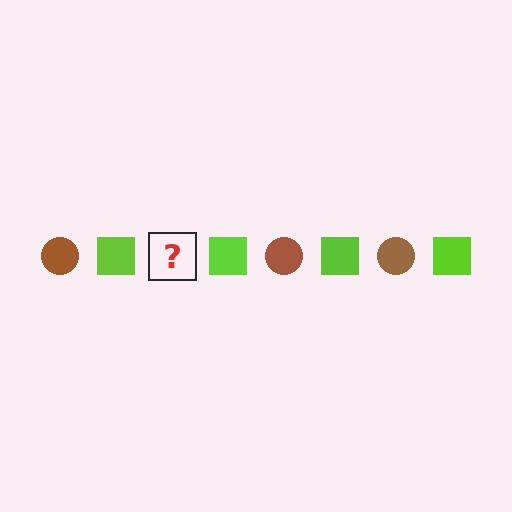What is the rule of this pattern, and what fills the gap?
The rule is that the pattern alternates between brown circle and lime square. The gap should be filled with a brown circle.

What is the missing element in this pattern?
The missing element is a brown circle.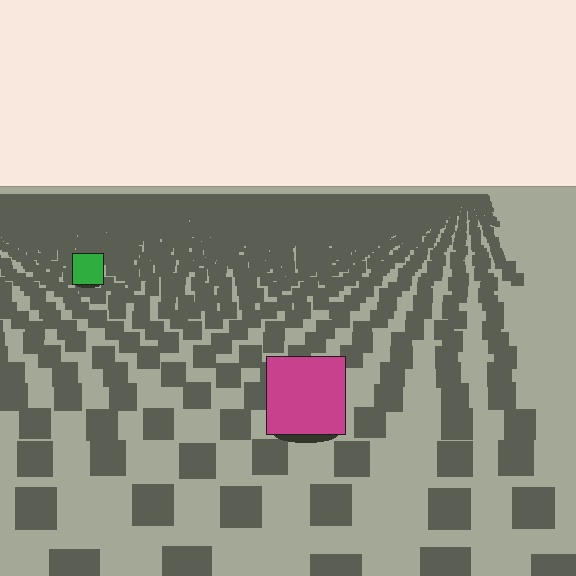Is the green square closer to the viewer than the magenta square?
No. The magenta square is closer — you can tell from the texture gradient: the ground texture is coarser near it.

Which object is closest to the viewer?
The magenta square is closest. The texture marks near it are larger and more spread out.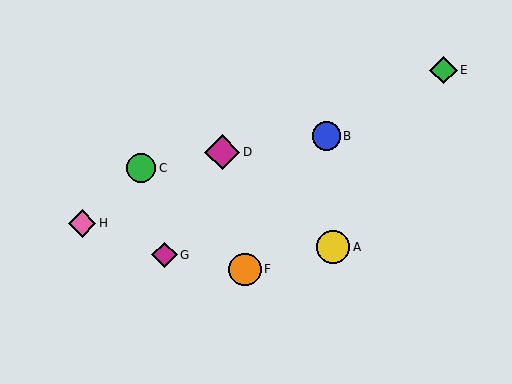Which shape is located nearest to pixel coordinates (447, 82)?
The green diamond (labeled E) at (443, 70) is nearest to that location.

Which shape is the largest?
The magenta diamond (labeled D) is the largest.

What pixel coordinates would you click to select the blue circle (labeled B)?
Click at (326, 136) to select the blue circle B.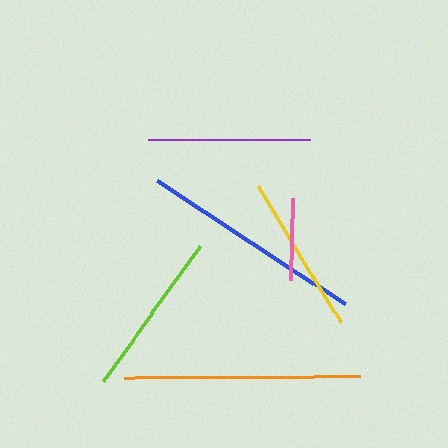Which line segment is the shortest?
The pink line is the shortest at approximately 83 pixels.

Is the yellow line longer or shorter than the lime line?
The lime line is longer than the yellow line.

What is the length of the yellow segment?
The yellow segment is approximately 160 pixels long.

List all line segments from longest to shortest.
From longest to shortest: orange, blue, lime, purple, yellow, pink.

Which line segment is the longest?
The orange line is the longest at approximately 235 pixels.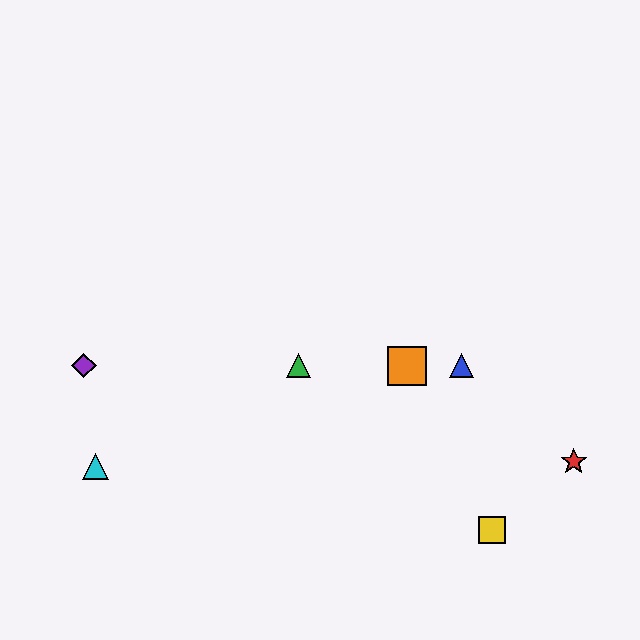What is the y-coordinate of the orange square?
The orange square is at y≈366.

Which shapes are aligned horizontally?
The blue triangle, the green triangle, the purple diamond, the orange square are aligned horizontally.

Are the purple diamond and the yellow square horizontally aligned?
No, the purple diamond is at y≈366 and the yellow square is at y≈530.